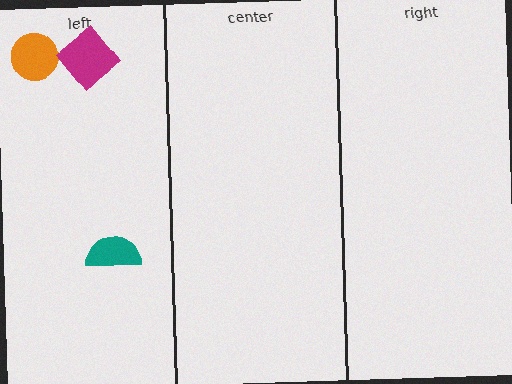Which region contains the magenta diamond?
The left region.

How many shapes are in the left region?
3.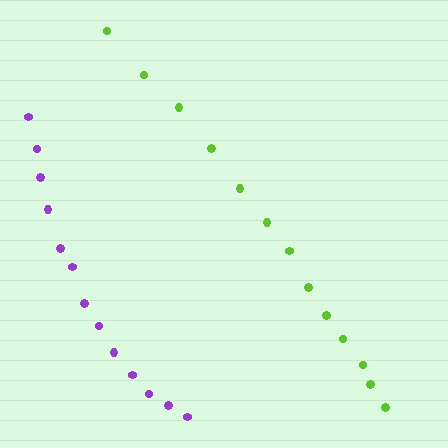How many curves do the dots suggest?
There are 2 distinct paths.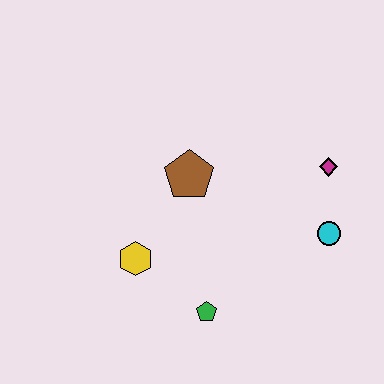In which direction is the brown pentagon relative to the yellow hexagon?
The brown pentagon is above the yellow hexagon.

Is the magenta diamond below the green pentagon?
No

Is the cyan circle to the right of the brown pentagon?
Yes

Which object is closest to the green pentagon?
The yellow hexagon is closest to the green pentagon.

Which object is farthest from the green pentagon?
The magenta diamond is farthest from the green pentagon.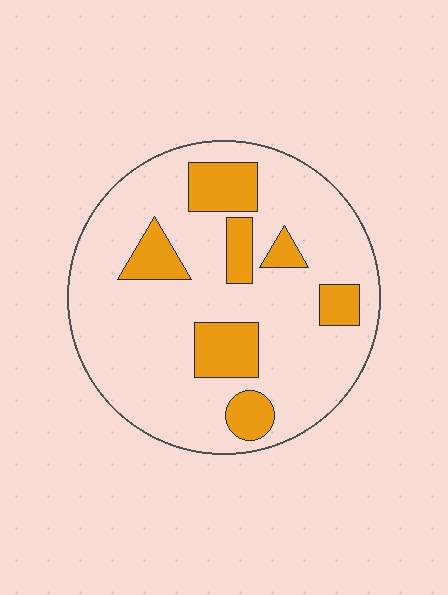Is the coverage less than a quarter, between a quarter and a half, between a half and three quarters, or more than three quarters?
Less than a quarter.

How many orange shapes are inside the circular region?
7.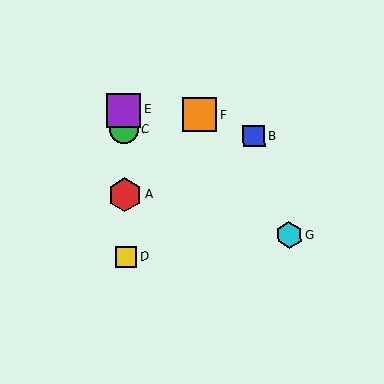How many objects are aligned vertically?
4 objects (A, C, D, E) are aligned vertically.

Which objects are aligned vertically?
Objects A, C, D, E are aligned vertically.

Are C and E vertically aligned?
Yes, both are at x≈124.